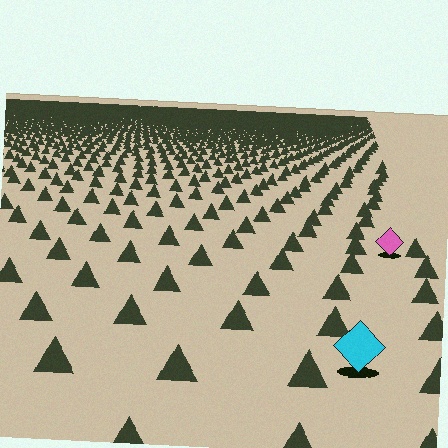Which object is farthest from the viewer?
The pink diamond is farthest from the viewer. It appears smaller and the ground texture around it is denser.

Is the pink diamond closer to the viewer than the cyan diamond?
No. The cyan diamond is closer — you can tell from the texture gradient: the ground texture is coarser near it.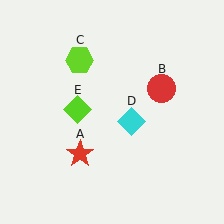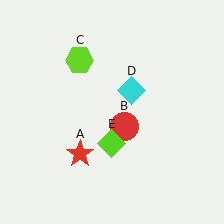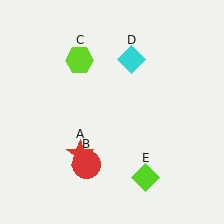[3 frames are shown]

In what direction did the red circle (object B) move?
The red circle (object B) moved down and to the left.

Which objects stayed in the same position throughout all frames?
Red star (object A) and lime hexagon (object C) remained stationary.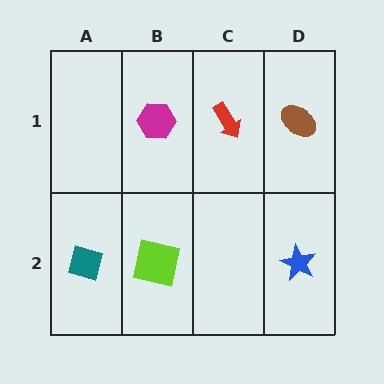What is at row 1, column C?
A red arrow.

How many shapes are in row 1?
3 shapes.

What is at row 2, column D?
A blue star.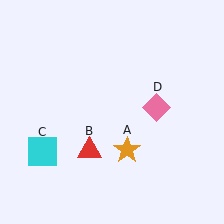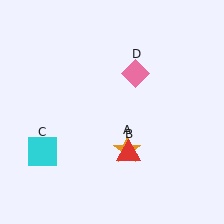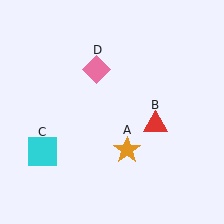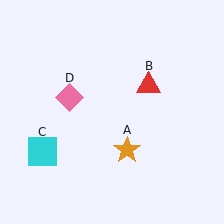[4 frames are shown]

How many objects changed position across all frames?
2 objects changed position: red triangle (object B), pink diamond (object D).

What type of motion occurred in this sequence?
The red triangle (object B), pink diamond (object D) rotated counterclockwise around the center of the scene.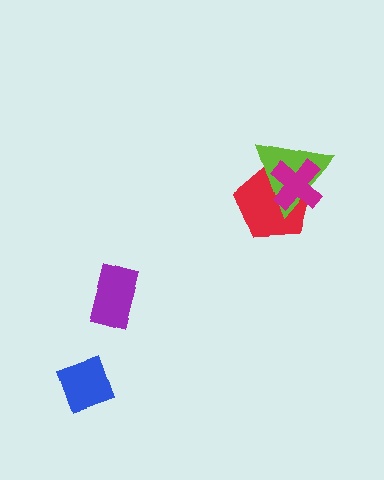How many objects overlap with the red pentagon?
2 objects overlap with the red pentagon.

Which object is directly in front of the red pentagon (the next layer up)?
The lime triangle is directly in front of the red pentagon.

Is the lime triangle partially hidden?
Yes, it is partially covered by another shape.